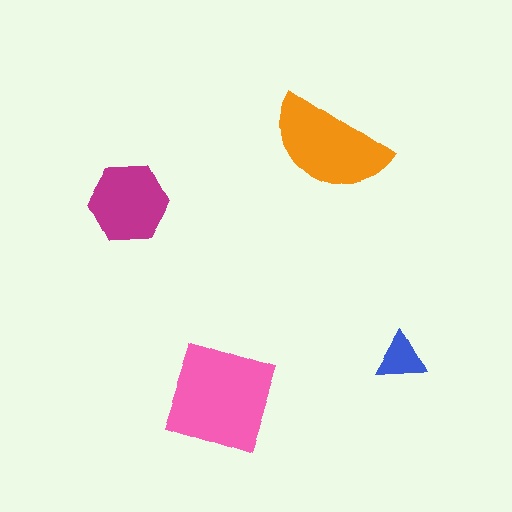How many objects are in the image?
There are 4 objects in the image.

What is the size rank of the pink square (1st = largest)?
1st.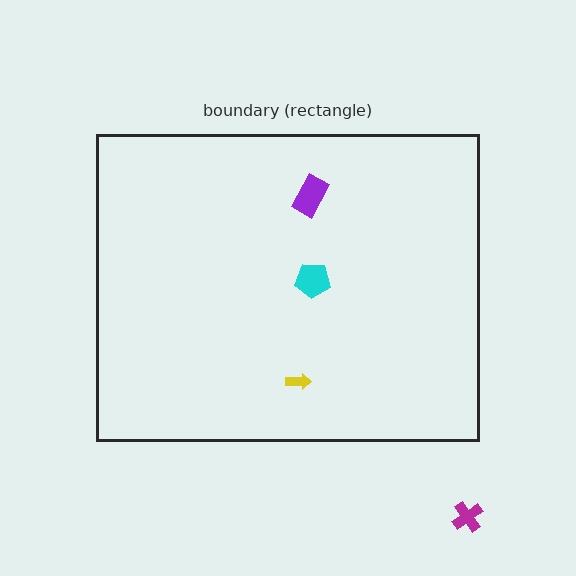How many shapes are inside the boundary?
3 inside, 1 outside.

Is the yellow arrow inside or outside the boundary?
Inside.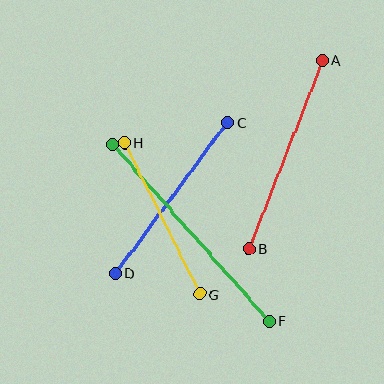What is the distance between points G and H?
The distance is approximately 169 pixels.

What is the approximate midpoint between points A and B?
The midpoint is at approximately (286, 154) pixels.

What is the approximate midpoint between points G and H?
The midpoint is at approximately (162, 218) pixels.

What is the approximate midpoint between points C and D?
The midpoint is at approximately (171, 198) pixels.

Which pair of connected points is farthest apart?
Points E and F are farthest apart.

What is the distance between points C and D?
The distance is approximately 188 pixels.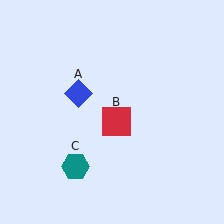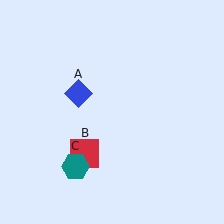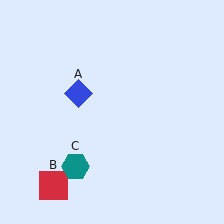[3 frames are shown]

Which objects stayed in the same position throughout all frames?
Blue diamond (object A) and teal hexagon (object C) remained stationary.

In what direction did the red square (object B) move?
The red square (object B) moved down and to the left.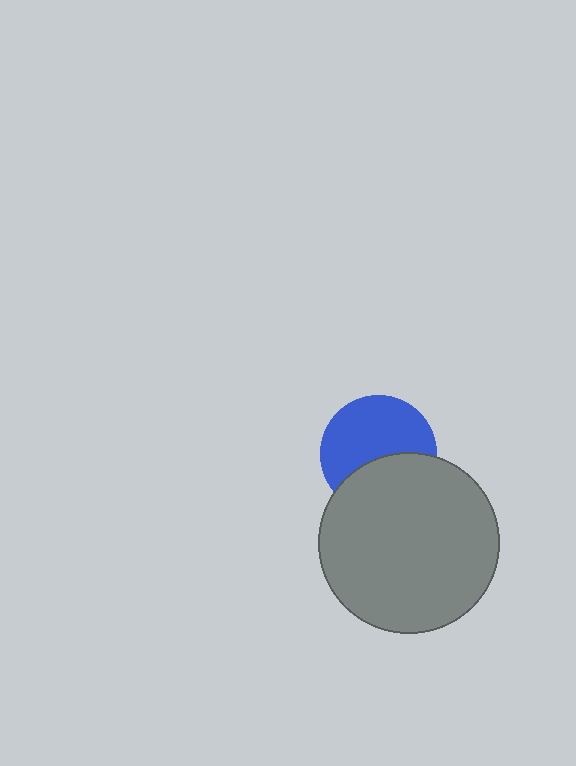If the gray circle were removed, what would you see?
You would see the complete blue circle.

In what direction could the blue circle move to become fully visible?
The blue circle could move up. That would shift it out from behind the gray circle entirely.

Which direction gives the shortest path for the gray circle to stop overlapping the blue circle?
Moving down gives the shortest separation.